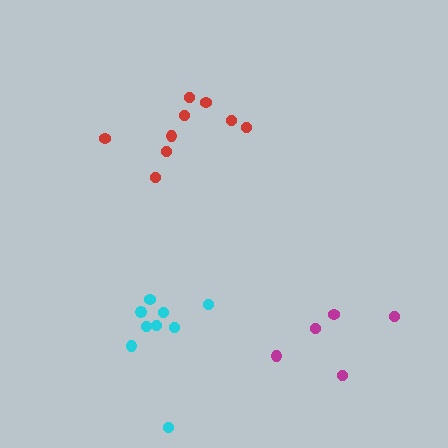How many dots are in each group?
Group 1: 9 dots, Group 2: 5 dots, Group 3: 9 dots (23 total).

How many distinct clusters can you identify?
There are 3 distinct clusters.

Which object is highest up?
The red cluster is topmost.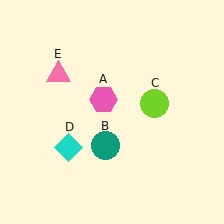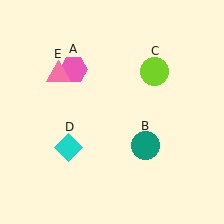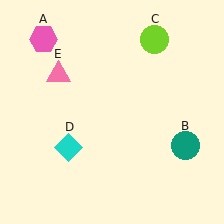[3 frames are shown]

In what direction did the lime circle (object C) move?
The lime circle (object C) moved up.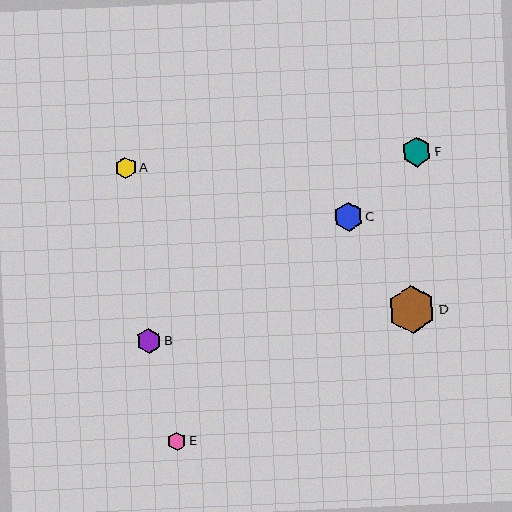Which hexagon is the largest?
Hexagon D is the largest with a size of approximately 48 pixels.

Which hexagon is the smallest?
Hexagon E is the smallest with a size of approximately 19 pixels.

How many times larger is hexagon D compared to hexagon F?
Hexagon D is approximately 1.6 times the size of hexagon F.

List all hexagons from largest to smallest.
From largest to smallest: D, F, C, B, A, E.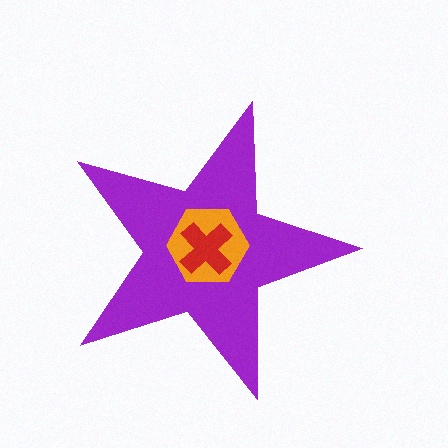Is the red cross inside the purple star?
Yes.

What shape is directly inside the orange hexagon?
The red cross.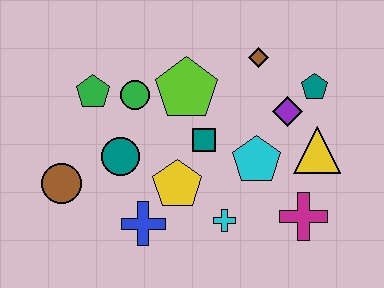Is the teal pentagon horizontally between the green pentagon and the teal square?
No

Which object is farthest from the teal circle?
The teal pentagon is farthest from the teal circle.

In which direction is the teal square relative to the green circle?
The teal square is to the right of the green circle.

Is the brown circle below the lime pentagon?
Yes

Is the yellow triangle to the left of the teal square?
No